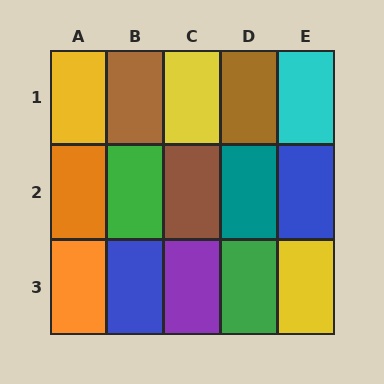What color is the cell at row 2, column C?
Brown.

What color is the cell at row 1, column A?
Yellow.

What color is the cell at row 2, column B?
Green.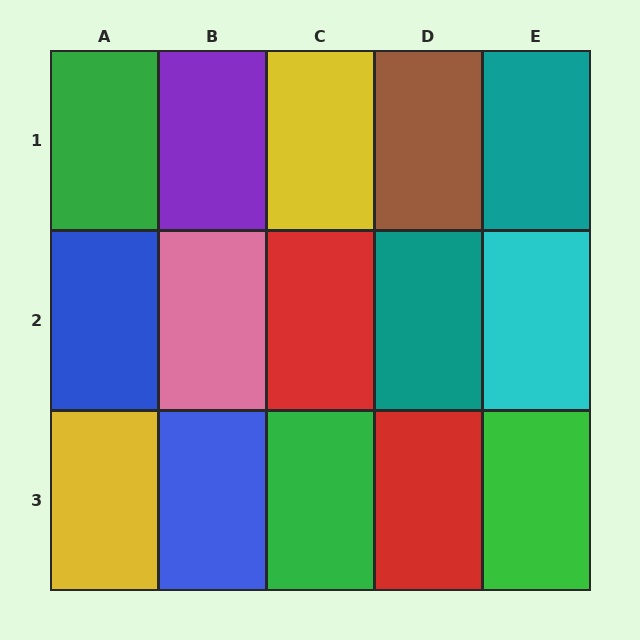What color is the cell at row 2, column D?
Teal.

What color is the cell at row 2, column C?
Red.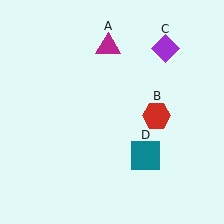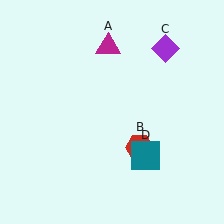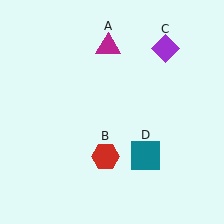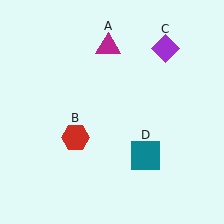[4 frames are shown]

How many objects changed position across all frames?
1 object changed position: red hexagon (object B).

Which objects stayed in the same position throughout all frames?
Magenta triangle (object A) and purple diamond (object C) and teal square (object D) remained stationary.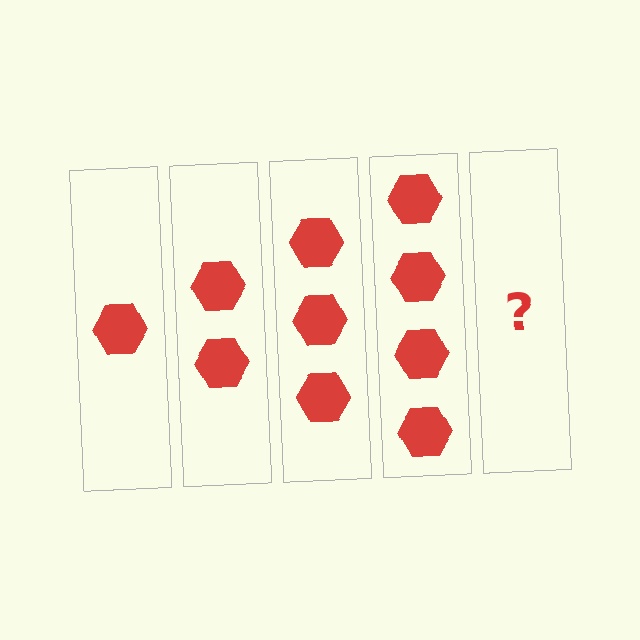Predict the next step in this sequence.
The next step is 5 hexagons.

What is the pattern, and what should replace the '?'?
The pattern is that each step adds one more hexagon. The '?' should be 5 hexagons.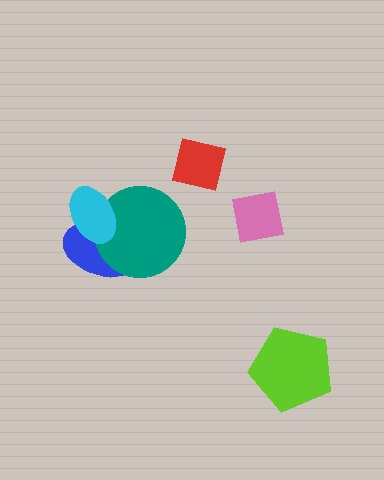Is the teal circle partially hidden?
Yes, it is partially covered by another shape.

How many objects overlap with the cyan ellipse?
2 objects overlap with the cyan ellipse.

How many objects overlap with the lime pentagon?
0 objects overlap with the lime pentagon.